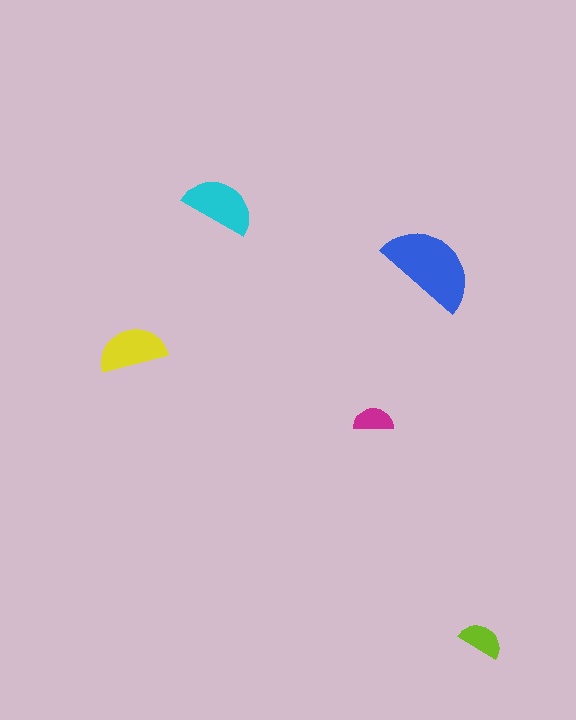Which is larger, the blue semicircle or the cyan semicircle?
The blue one.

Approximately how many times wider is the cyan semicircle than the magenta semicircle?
About 2 times wider.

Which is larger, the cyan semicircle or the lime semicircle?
The cyan one.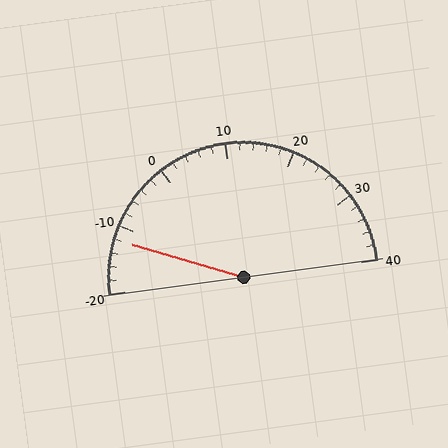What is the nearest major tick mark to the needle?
The nearest major tick mark is -10.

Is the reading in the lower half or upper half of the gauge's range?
The reading is in the lower half of the range (-20 to 40).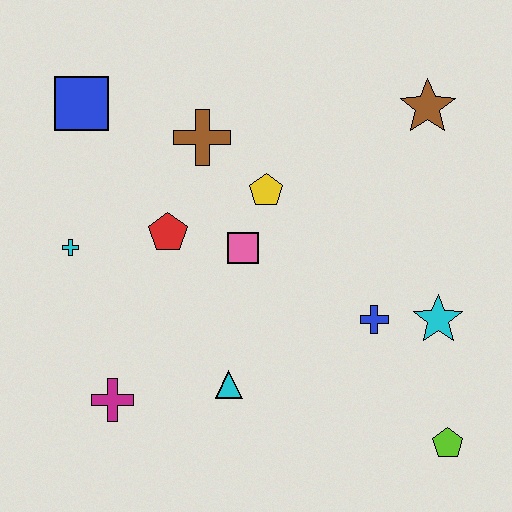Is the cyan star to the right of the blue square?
Yes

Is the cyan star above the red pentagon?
No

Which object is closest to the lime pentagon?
The cyan star is closest to the lime pentagon.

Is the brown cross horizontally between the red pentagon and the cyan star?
Yes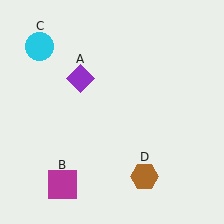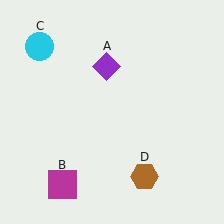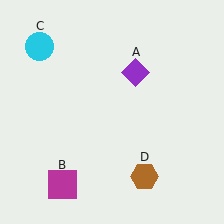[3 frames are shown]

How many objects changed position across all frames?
1 object changed position: purple diamond (object A).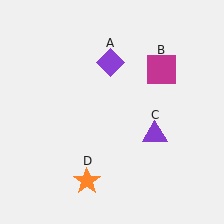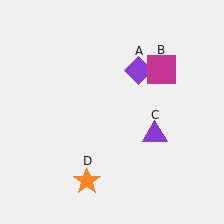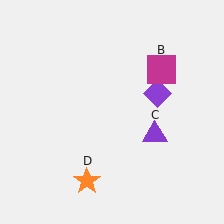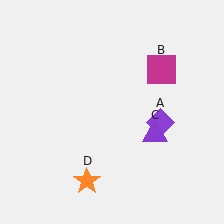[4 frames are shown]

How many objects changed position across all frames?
1 object changed position: purple diamond (object A).